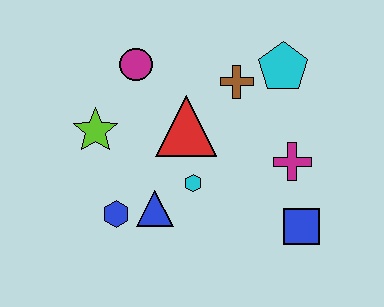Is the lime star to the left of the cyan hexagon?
Yes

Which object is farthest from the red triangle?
The blue square is farthest from the red triangle.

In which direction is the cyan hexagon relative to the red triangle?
The cyan hexagon is below the red triangle.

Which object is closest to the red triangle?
The cyan hexagon is closest to the red triangle.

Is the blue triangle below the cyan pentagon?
Yes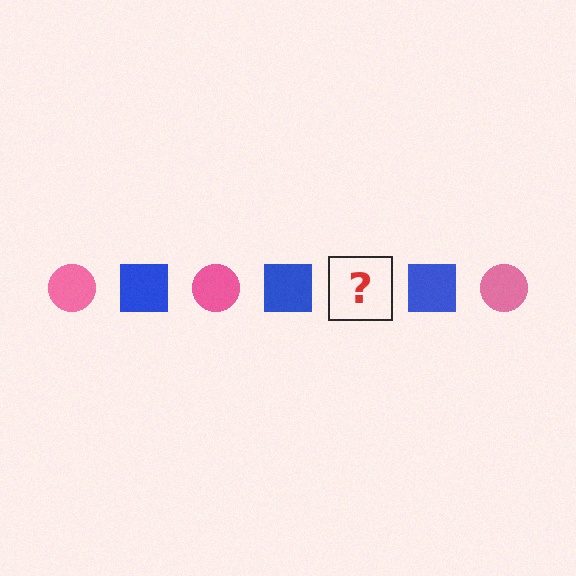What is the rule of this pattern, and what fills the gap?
The rule is that the pattern alternates between pink circle and blue square. The gap should be filled with a pink circle.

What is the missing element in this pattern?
The missing element is a pink circle.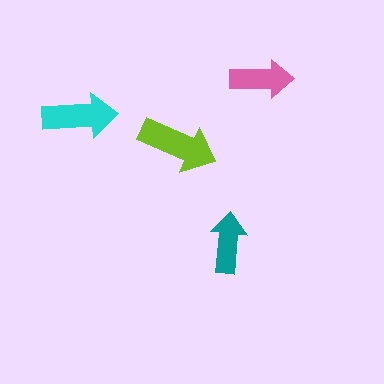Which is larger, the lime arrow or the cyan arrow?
The lime one.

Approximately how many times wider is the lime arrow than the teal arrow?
About 1.5 times wider.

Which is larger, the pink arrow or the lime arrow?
The lime one.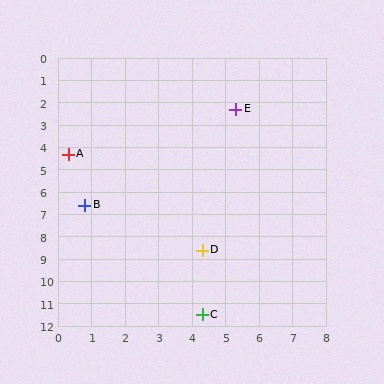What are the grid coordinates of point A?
Point A is at approximately (0.3, 4.3).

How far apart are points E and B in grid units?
Points E and B are about 6.2 grid units apart.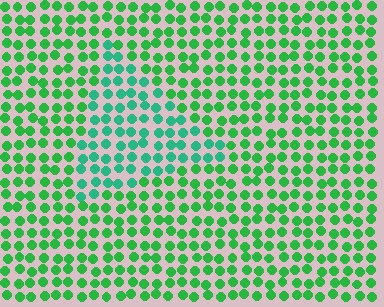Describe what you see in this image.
The image is filled with small green elements in a uniform arrangement. A triangle-shaped region is visible where the elements are tinted to a slightly different hue, forming a subtle color boundary.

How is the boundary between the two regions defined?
The boundary is defined purely by a slight shift in hue (about 28 degrees). Spacing, size, and orientation are identical on both sides.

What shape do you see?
I see a triangle.